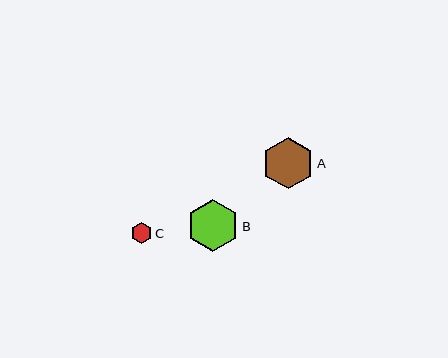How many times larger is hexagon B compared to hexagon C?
Hexagon B is approximately 2.4 times the size of hexagon C.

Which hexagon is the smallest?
Hexagon C is the smallest with a size of approximately 21 pixels.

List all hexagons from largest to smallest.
From largest to smallest: B, A, C.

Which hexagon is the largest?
Hexagon B is the largest with a size of approximately 52 pixels.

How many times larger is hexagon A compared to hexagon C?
Hexagon A is approximately 2.4 times the size of hexagon C.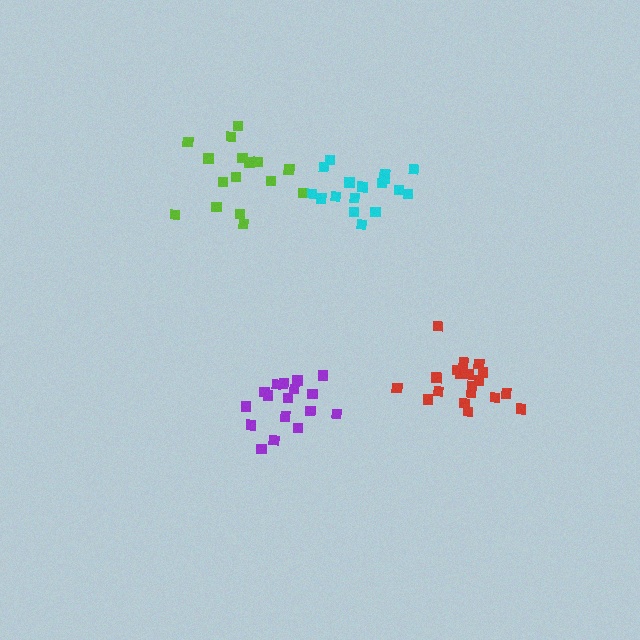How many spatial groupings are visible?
There are 4 spatial groupings.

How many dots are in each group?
Group 1: 16 dots, Group 2: 19 dots, Group 3: 17 dots, Group 4: 17 dots (69 total).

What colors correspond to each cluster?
The clusters are colored: lime, red, purple, cyan.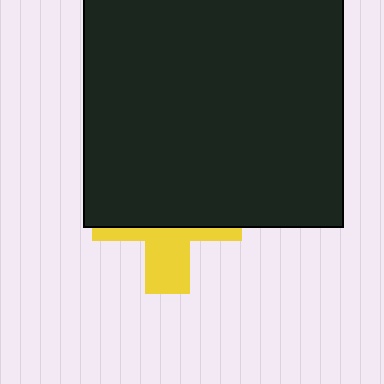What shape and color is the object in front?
The object in front is a black square.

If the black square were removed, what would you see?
You would see the complete yellow cross.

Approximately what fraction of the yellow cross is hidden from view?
Roughly 62% of the yellow cross is hidden behind the black square.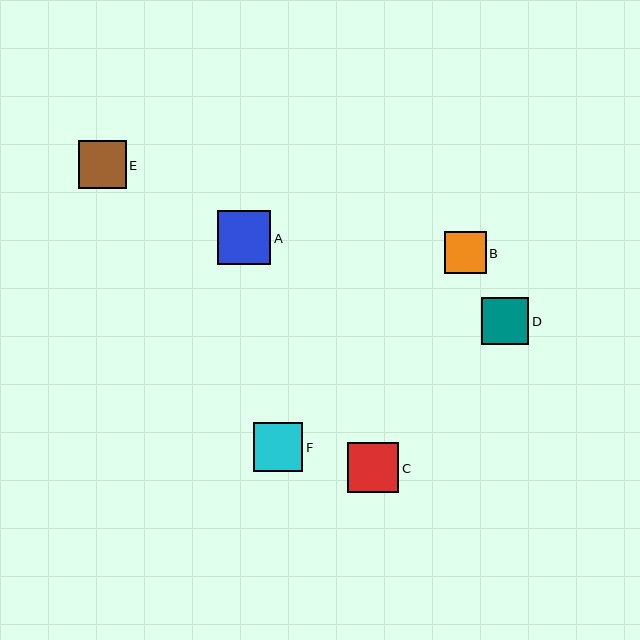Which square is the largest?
Square A is the largest with a size of approximately 54 pixels.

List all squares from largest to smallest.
From largest to smallest: A, C, F, E, D, B.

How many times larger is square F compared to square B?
Square F is approximately 1.2 times the size of square B.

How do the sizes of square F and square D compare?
Square F and square D are approximately the same size.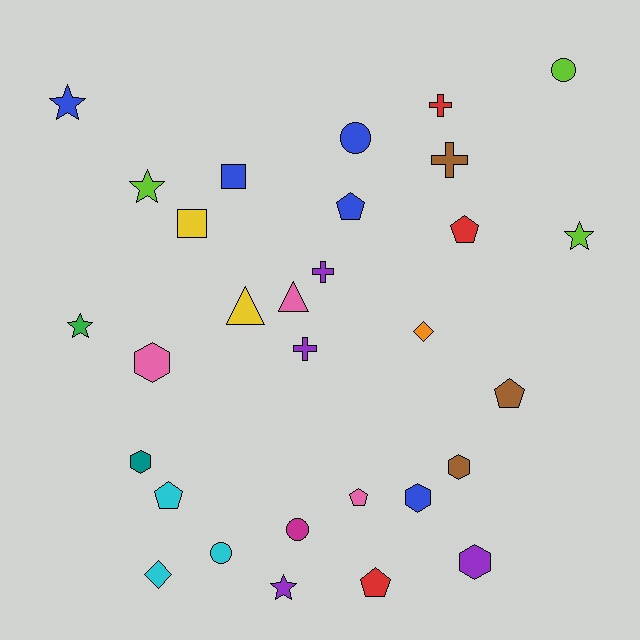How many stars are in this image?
There are 5 stars.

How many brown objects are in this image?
There are 3 brown objects.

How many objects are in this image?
There are 30 objects.